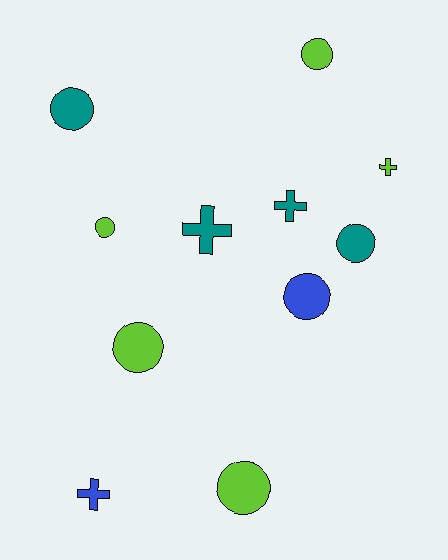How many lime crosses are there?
There is 1 lime cross.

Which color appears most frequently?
Lime, with 5 objects.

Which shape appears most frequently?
Circle, with 7 objects.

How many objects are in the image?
There are 11 objects.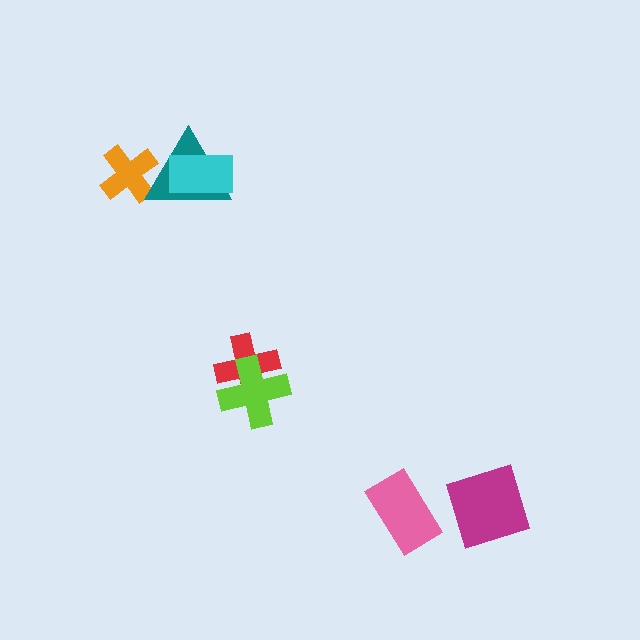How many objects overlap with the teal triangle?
2 objects overlap with the teal triangle.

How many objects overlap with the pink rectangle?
0 objects overlap with the pink rectangle.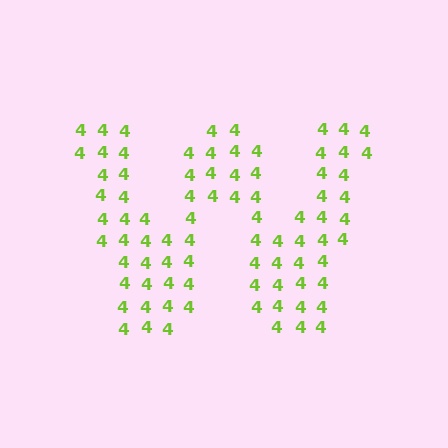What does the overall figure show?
The overall figure shows the letter W.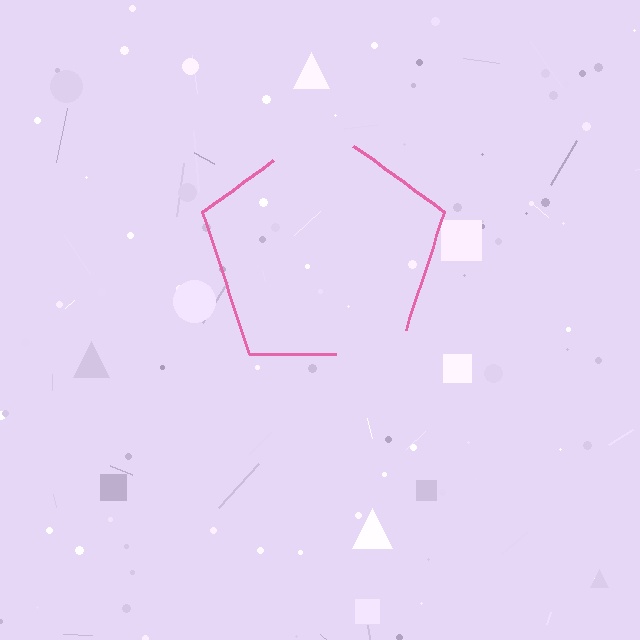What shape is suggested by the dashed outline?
The dashed outline suggests a pentagon.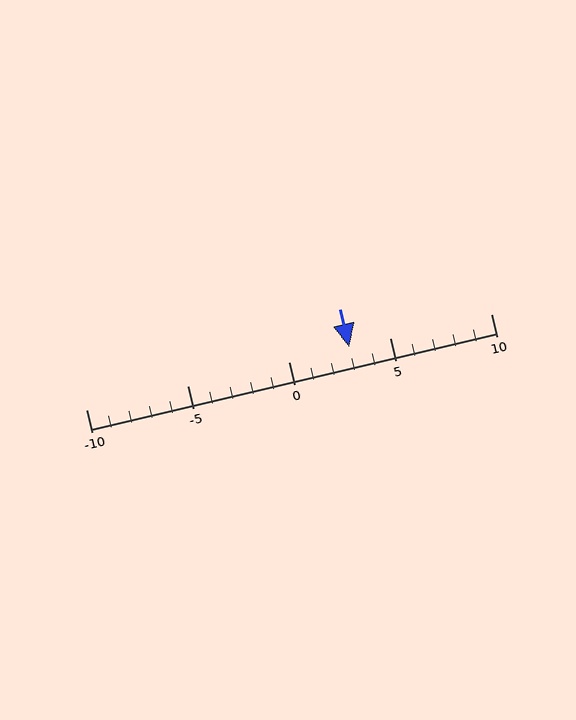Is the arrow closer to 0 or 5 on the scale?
The arrow is closer to 5.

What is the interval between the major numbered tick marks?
The major tick marks are spaced 5 units apart.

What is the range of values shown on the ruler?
The ruler shows values from -10 to 10.